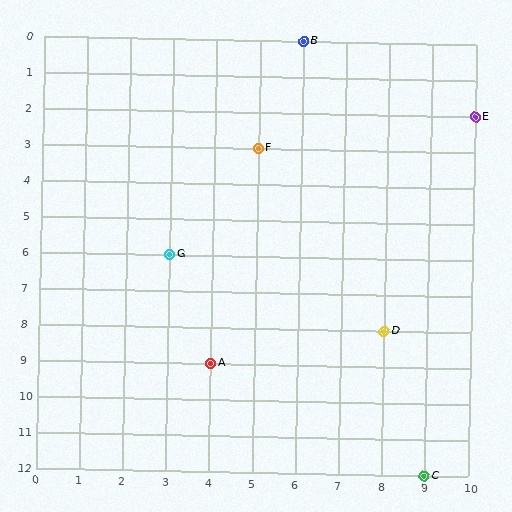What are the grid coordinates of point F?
Point F is at grid coordinates (5, 3).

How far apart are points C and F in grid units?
Points C and F are 4 columns and 9 rows apart (about 9.8 grid units diagonally).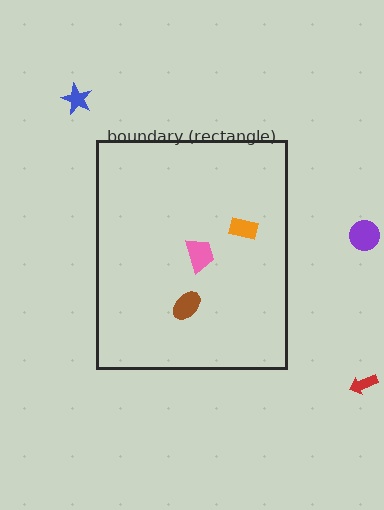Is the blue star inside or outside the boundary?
Outside.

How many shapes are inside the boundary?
3 inside, 3 outside.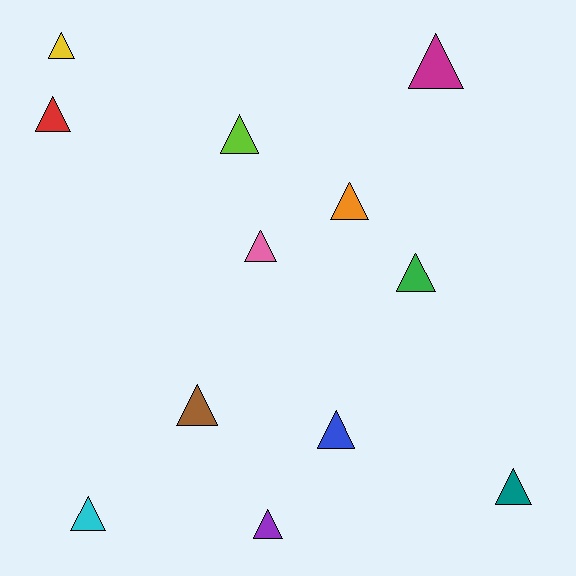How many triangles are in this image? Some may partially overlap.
There are 12 triangles.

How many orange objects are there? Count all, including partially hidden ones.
There is 1 orange object.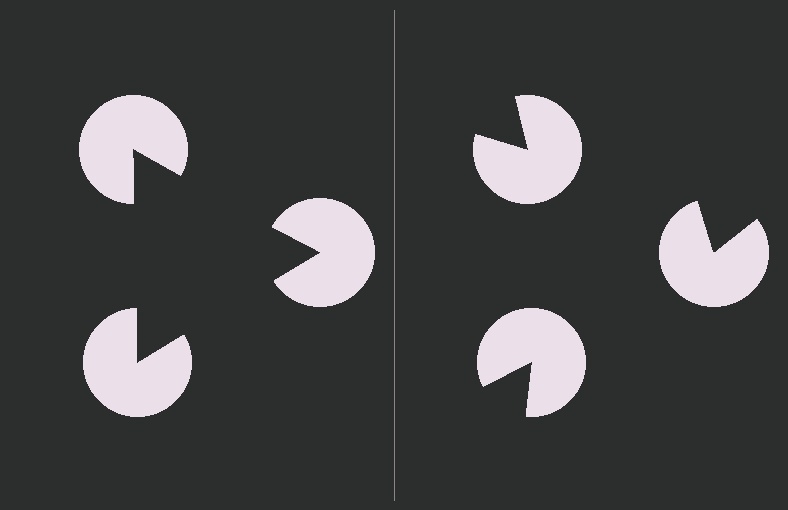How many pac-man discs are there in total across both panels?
6 — 3 on each side.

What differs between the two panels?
The pac-man discs are positioned identically on both sides; only the wedge orientations differ. On the left they align to a triangle; on the right they are misaligned.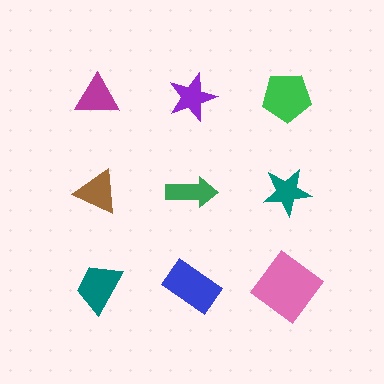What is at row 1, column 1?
A magenta triangle.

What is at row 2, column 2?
A green arrow.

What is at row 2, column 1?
A brown triangle.